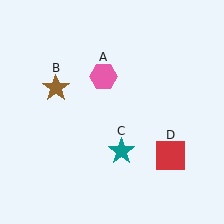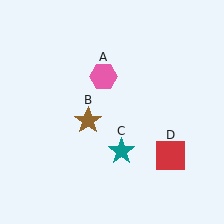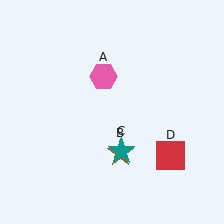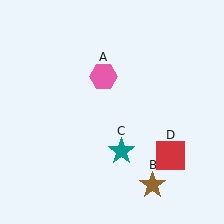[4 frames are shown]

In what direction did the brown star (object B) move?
The brown star (object B) moved down and to the right.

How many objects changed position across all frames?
1 object changed position: brown star (object B).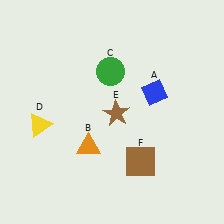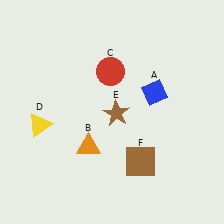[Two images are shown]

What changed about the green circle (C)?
In Image 1, C is green. In Image 2, it changed to red.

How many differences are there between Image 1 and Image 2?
There is 1 difference between the two images.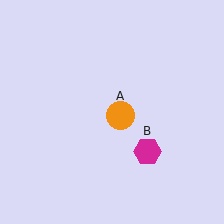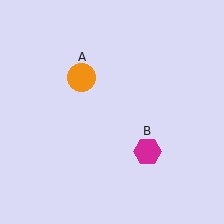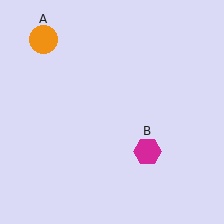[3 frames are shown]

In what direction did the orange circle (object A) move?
The orange circle (object A) moved up and to the left.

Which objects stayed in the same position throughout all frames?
Magenta hexagon (object B) remained stationary.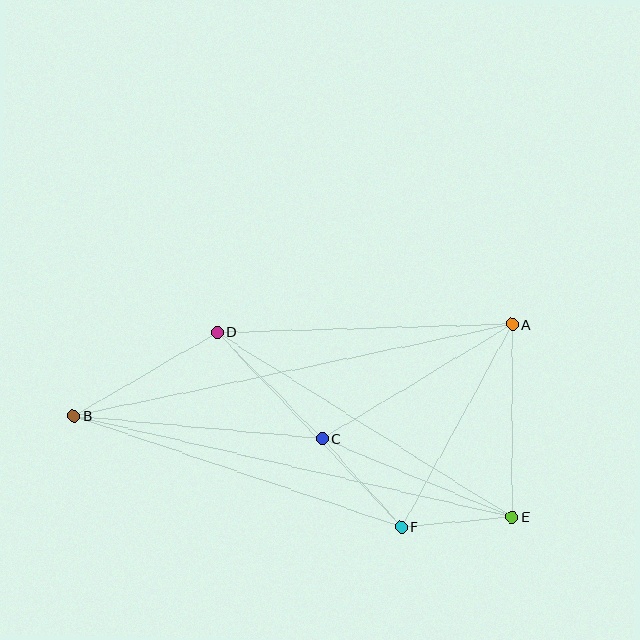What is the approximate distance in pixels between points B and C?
The distance between B and C is approximately 249 pixels.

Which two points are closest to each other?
Points E and F are closest to each other.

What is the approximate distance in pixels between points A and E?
The distance between A and E is approximately 193 pixels.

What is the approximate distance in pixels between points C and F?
The distance between C and F is approximately 119 pixels.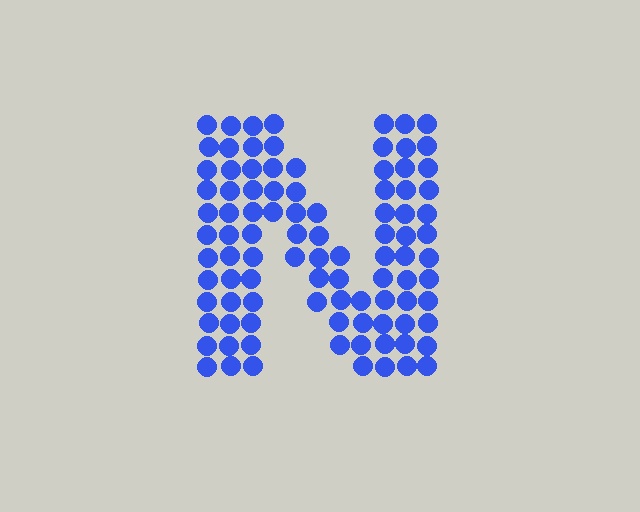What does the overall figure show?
The overall figure shows the letter N.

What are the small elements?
The small elements are circles.